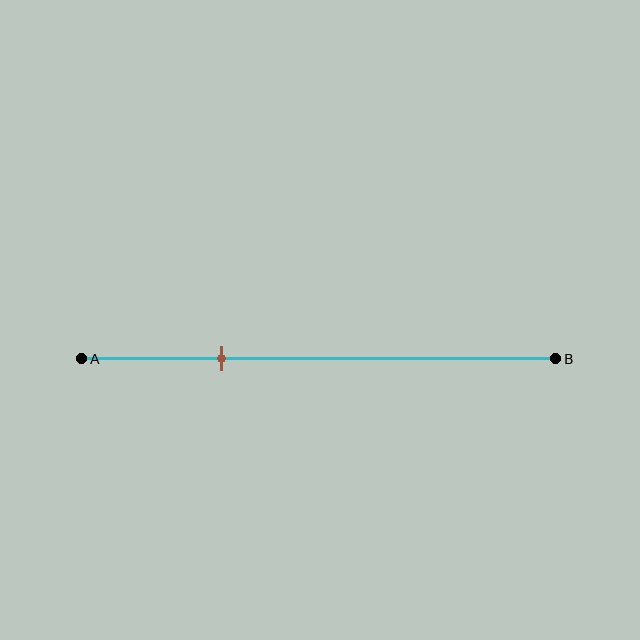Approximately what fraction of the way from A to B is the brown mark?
The brown mark is approximately 30% of the way from A to B.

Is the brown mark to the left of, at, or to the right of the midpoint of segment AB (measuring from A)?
The brown mark is to the left of the midpoint of segment AB.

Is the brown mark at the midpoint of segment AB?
No, the mark is at about 30% from A, not at the 50% midpoint.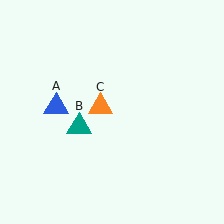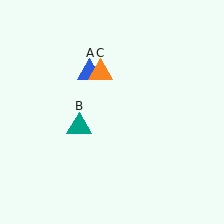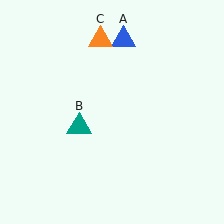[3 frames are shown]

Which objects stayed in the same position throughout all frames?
Teal triangle (object B) remained stationary.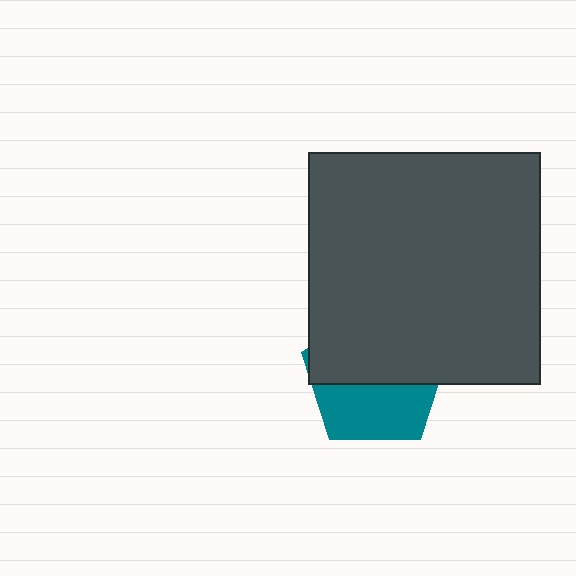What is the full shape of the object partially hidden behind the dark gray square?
The partially hidden object is a teal pentagon.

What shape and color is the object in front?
The object in front is a dark gray square.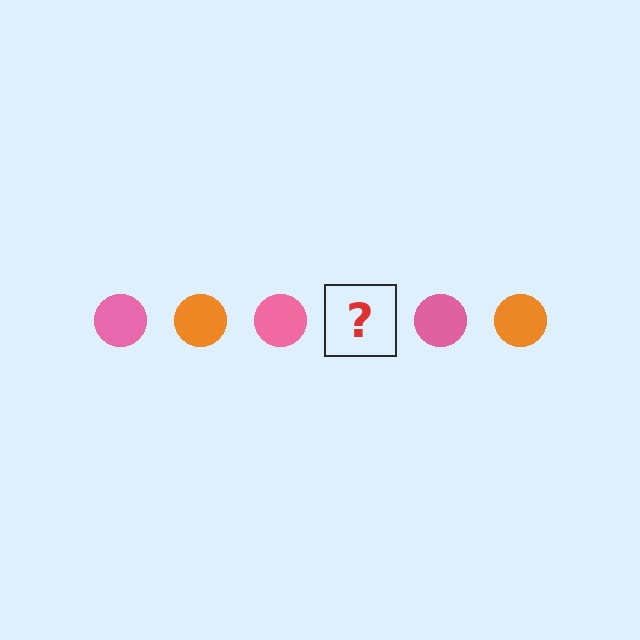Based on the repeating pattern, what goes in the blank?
The blank should be an orange circle.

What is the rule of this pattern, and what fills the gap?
The rule is that the pattern cycles through pink, orange circles. The gap should be filled with an orange circle.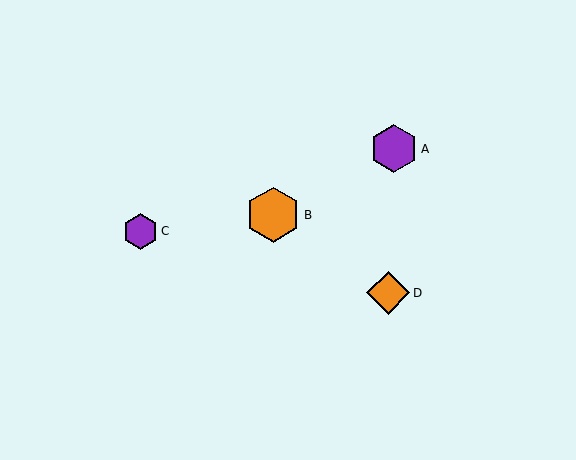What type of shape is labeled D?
Shape D is an orange diamond.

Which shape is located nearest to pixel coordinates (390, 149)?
The purple hexagon (labeled A) at (394, 149) is nearest to that location.